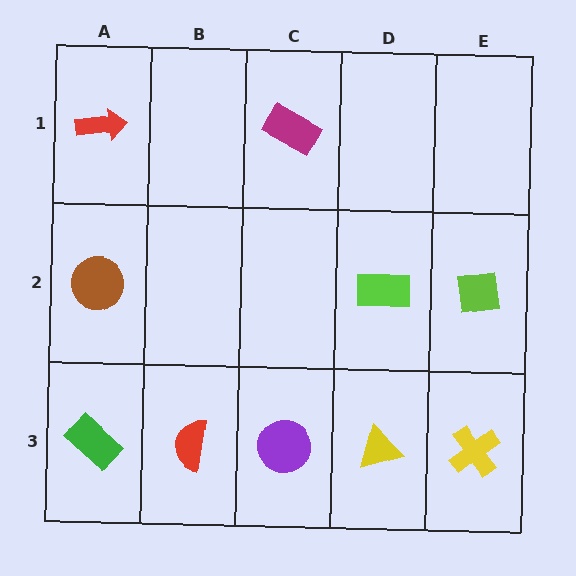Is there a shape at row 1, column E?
No, that cell is empty.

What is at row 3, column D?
A yellow triangle.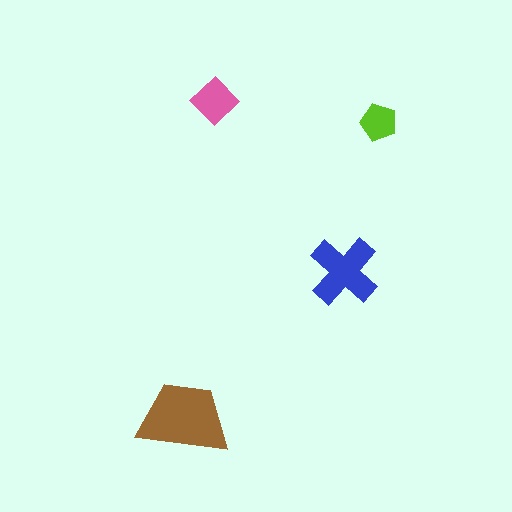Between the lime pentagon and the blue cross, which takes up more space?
The blue cross.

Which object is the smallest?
The lime pentagon.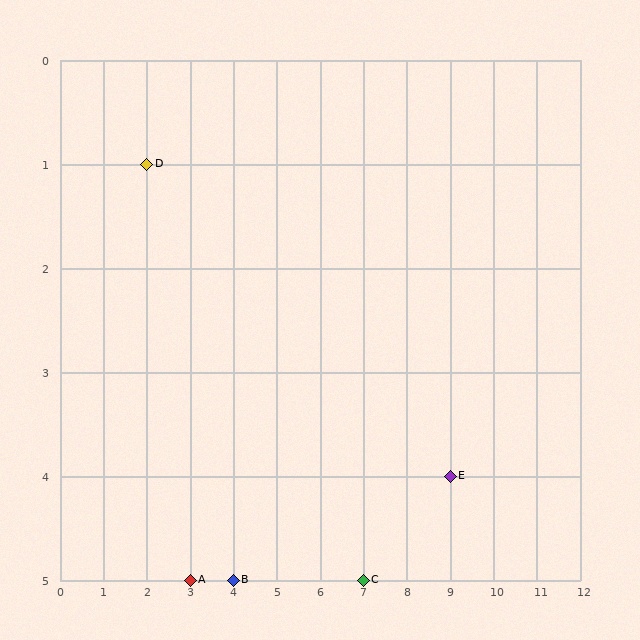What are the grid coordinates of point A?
Point A is at grid coordinates (3, 5).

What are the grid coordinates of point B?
Point B is at grid coordinates (4, 5).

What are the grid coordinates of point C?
Point C is at grid coordinates (7, 5).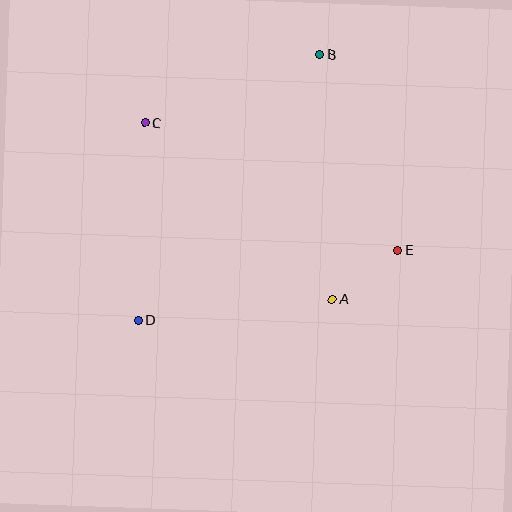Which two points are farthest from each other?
Points B and D are farthest from each other.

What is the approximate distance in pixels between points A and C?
The distance between A and C is approximately 257 pixels.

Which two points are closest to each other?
Points A and E are closest to each other.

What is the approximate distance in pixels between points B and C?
The distance between B and C is approximately 188 pixels.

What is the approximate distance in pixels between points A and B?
The distance between A and B is approximately 245 pixels.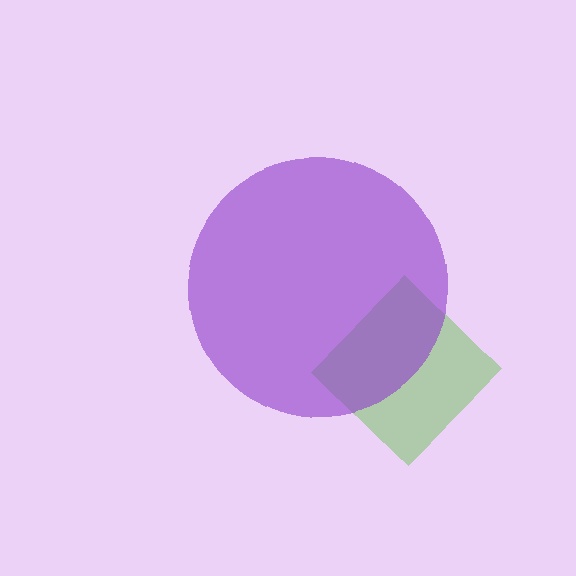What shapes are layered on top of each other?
The layered shapes are: a lime diamond, a purple circle.